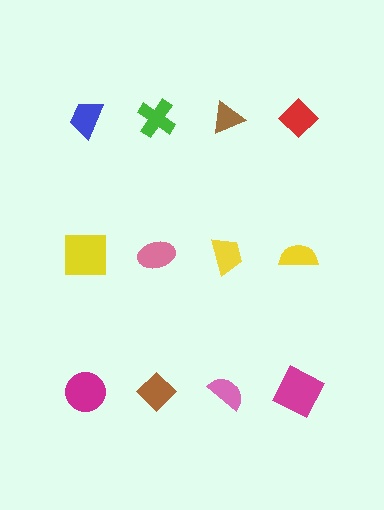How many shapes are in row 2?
4 shapes.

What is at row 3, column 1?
A magenta circle.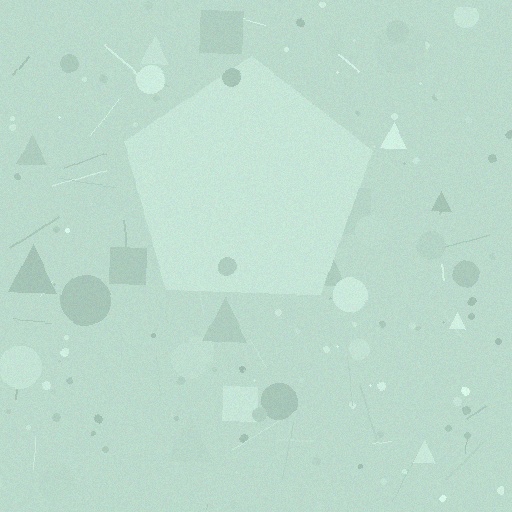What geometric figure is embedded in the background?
A pentagon is embedded in the background.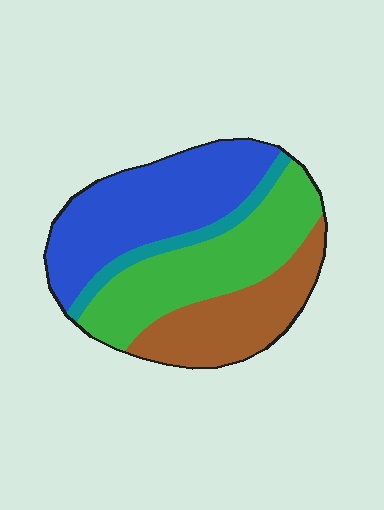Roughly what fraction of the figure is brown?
Brown covers roughly 25% of the figure.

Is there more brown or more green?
Green.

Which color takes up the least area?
Teal, at roughly 10%.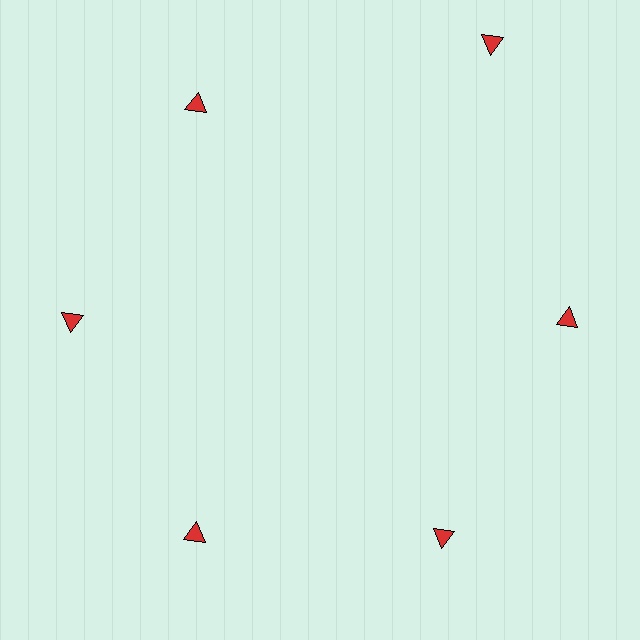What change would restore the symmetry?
The symmetry would be restored by moving it inward, back onto the ring so that all 6 triangles sit at equal angles and equal distance from the center.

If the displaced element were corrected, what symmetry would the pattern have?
It would have 6-fold rotational symmetry — the pattern would map onto itself every 60 degrees.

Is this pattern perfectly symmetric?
No. The 6 red triangles are arranged in a ring, but one element near the 1 o'clock position is pushed outward from the center, breaking the 6-fold rotational symmetry.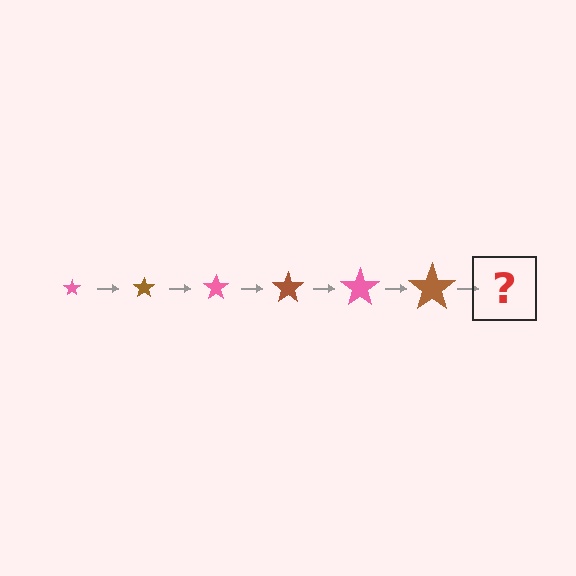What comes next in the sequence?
The next element should be a pink star, larger than the previous one.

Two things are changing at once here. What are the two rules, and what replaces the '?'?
The two rules are that the star grows larger each step and the color cycles through pink and brown. The '?' should be a pink star, larger than the previous one.